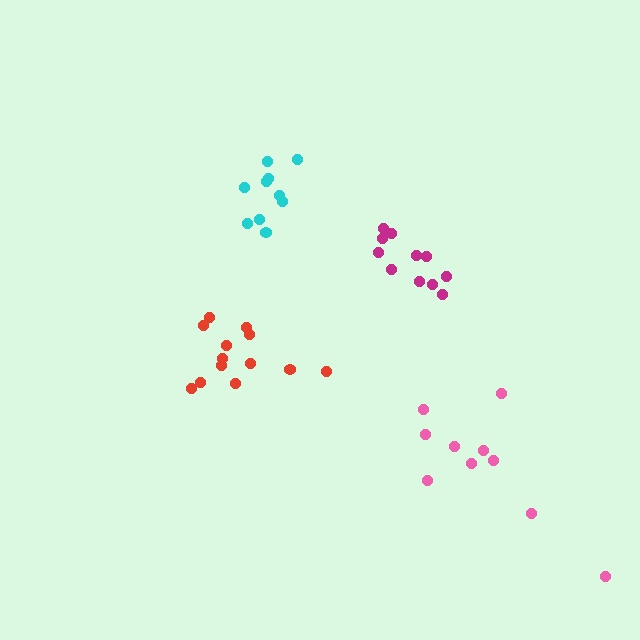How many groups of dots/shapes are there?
There are 4 groups.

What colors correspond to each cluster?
The clusters are colored: pink, cyan, red, magenta.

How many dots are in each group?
Group 1: 10 dots, Group 2: 10 dots, Group 3: 14 dots, Group 4: 11 dots (45 total).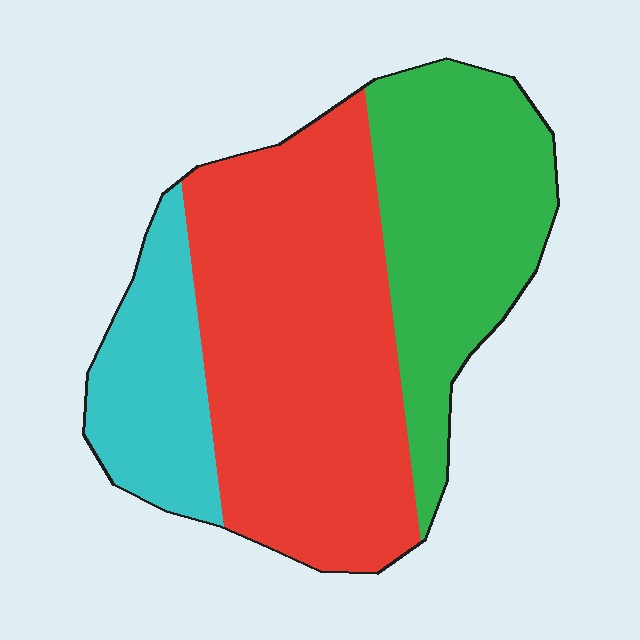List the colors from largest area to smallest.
From largest to smallest: red, green, cyan.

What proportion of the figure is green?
Green covers about 30% of the figure.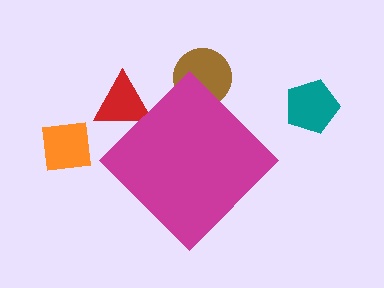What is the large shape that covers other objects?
A magenta diamond.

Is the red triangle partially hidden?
Yes, the red triangle is partially hidden behind the magenta diamond.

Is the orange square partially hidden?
No, the orange square is fully visible.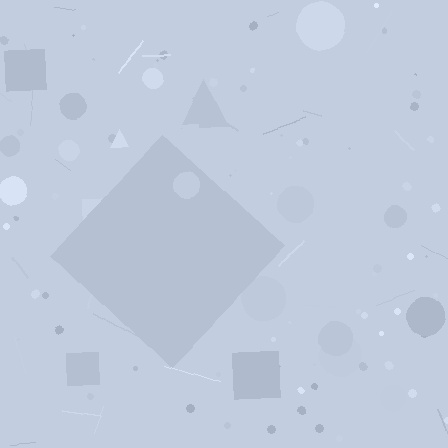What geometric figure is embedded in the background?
A diamond is embedded in the background.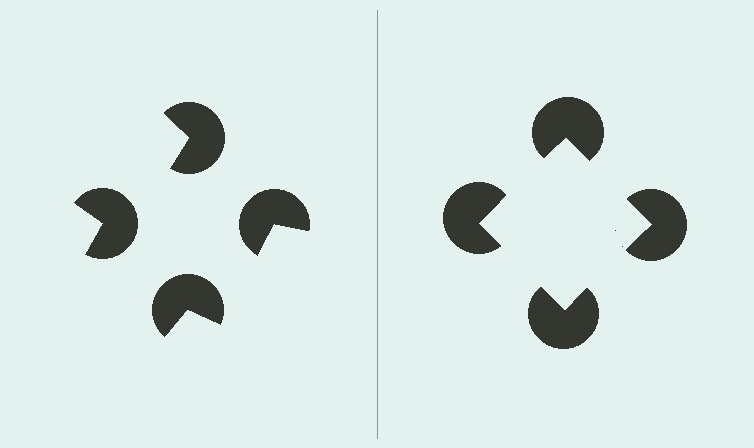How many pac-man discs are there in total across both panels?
8 — 4 on each side.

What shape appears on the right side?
An illusory square.